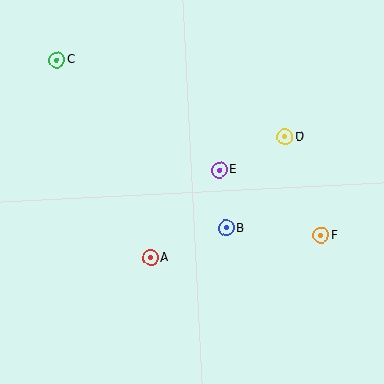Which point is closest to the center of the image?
Point E at (219, 170) is closest to the center.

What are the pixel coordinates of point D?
Point D is at (285, 137).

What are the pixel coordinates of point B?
Point B is at (226, 228).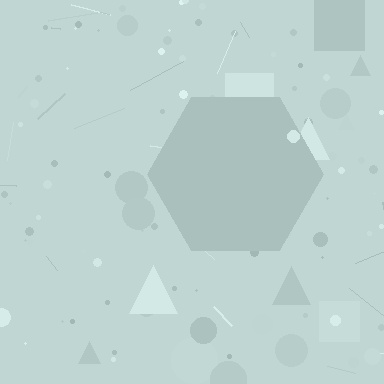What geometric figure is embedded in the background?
A hexagon is embedded in the background.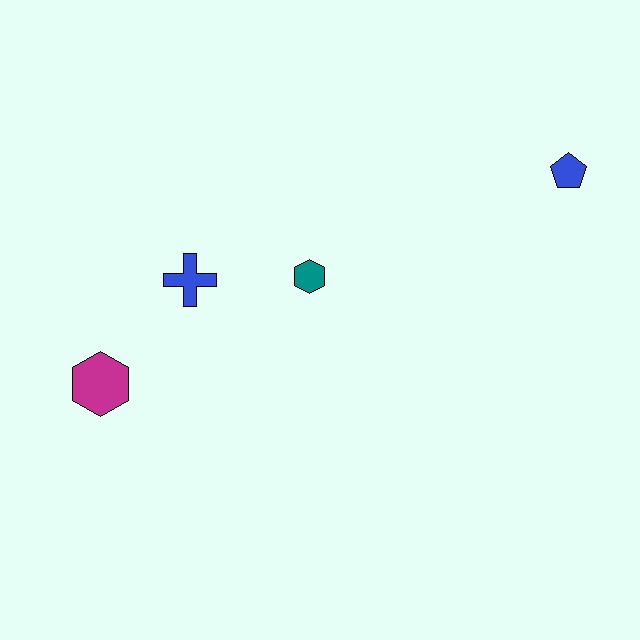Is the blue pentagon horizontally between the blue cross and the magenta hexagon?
No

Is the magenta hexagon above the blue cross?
No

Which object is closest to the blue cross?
The teal hexagon is closest to the blue cross.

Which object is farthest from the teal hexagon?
The blue pentagon is farthest from the teal hexagon.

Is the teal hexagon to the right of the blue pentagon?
No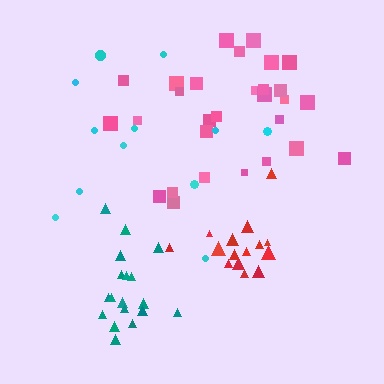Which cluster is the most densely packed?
Red.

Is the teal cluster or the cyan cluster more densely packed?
Teal.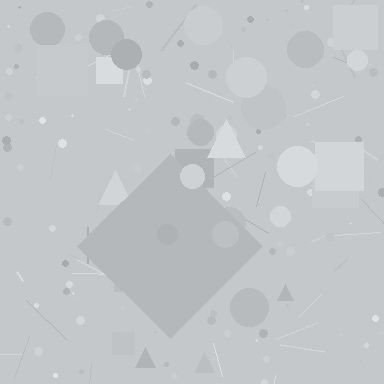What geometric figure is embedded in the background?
A diamond is embedded in the background.